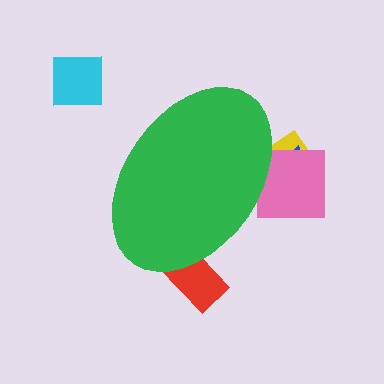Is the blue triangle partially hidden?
Yes, the blue triangle is partially hidden behind the green ellipse.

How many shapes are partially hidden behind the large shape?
5 shapes are partially hidden.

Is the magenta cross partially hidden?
Yes, the magenta cross is partially hidden behind the green ellipse.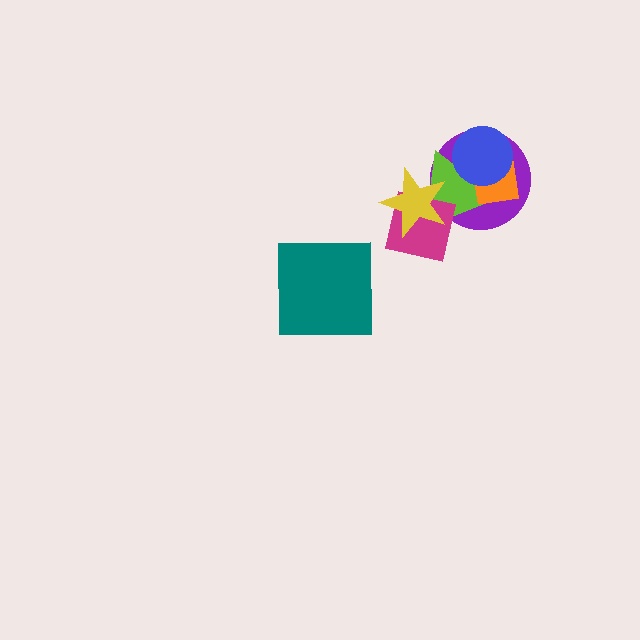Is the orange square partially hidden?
Yes, it is partially covered by another shape.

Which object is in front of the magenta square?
The yellow star is in front of the magenta square.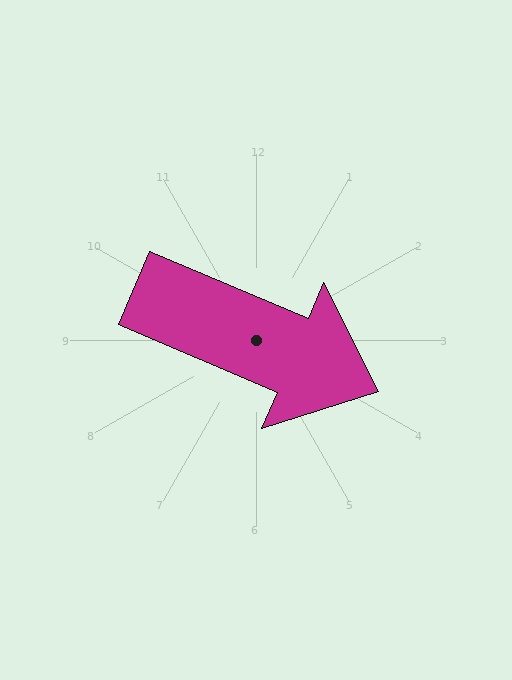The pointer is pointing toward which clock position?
Roughly 4 o'clock.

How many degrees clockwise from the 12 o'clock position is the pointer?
Approximately 113 degrees.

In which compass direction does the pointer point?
Southeast.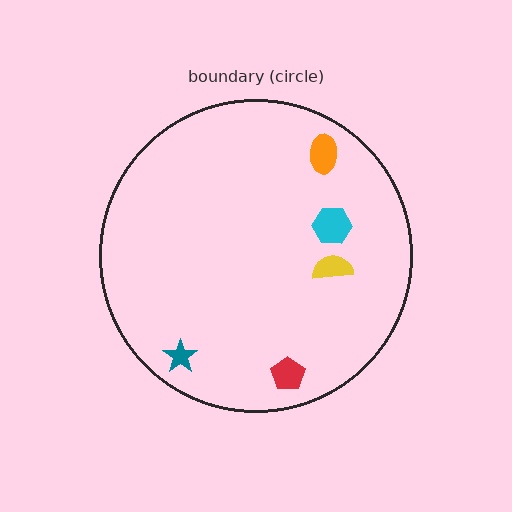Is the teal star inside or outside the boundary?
Inside.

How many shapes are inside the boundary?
5 inside, 0 outside.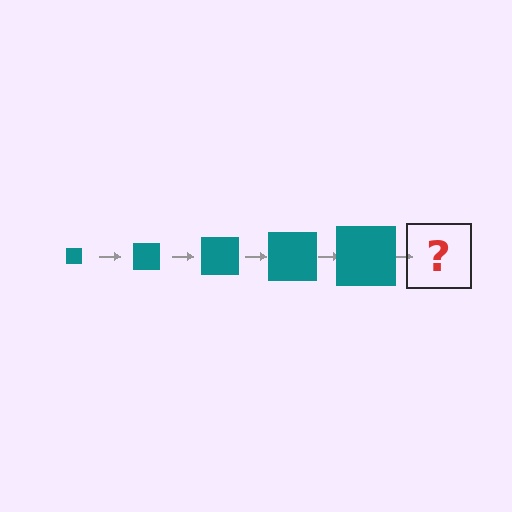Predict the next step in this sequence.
The next step is a teal square, larger than the previous one.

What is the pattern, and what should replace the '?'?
The pattern is that the square gets progressively larger each step. The '?' should be a teal square, larger than the previous one.